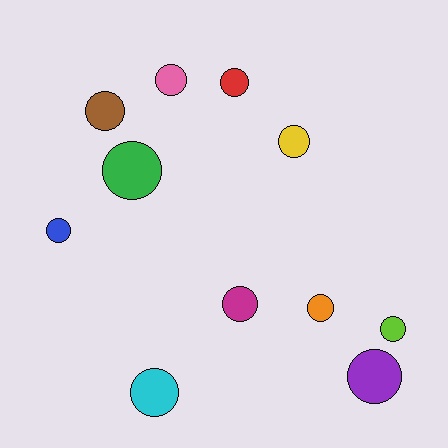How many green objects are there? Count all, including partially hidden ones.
There is 1 green object.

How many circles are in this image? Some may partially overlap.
There are 11 circles.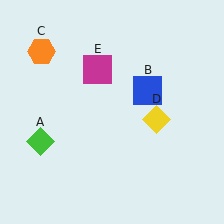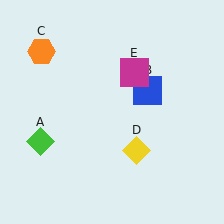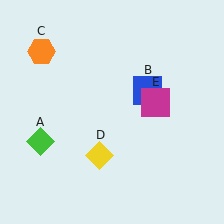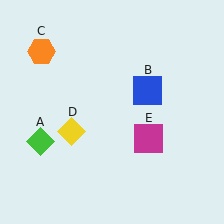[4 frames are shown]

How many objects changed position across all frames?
2 objects changed position: yellow diamond (object D), magenta square (object E).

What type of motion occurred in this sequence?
The yellow diamond (object D), magenta square (object E) rotated clockwise around the center of the scene.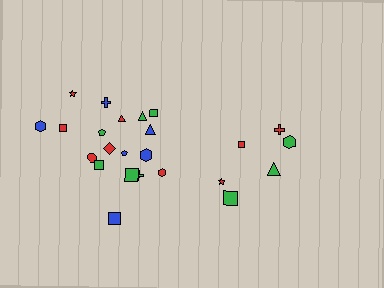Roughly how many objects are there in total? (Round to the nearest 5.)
Roughly 25 objects in total.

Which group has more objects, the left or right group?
The left group.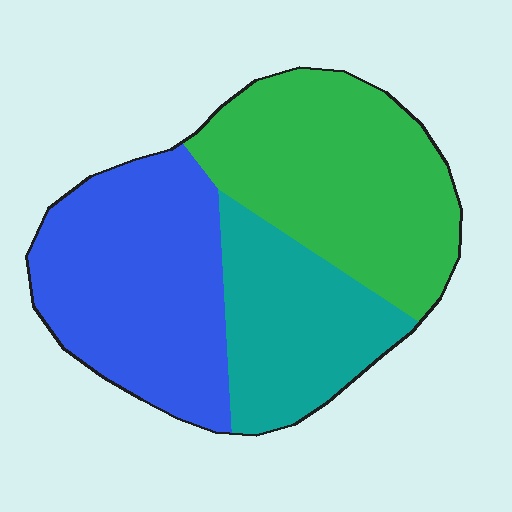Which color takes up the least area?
Teal, at roughly 25%.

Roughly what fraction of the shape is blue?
Blue covers 37% of the shape.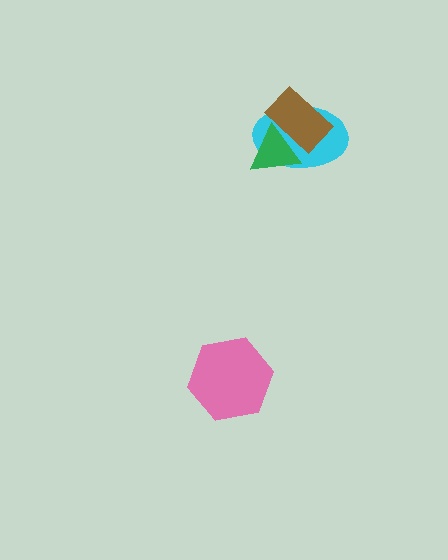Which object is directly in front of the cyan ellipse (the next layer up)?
The green triangle is directly in front of the cyan ellipse.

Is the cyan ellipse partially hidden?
Yes, it is partially covered by another shape.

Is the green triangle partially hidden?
Yes, it is partially covered by another shape.